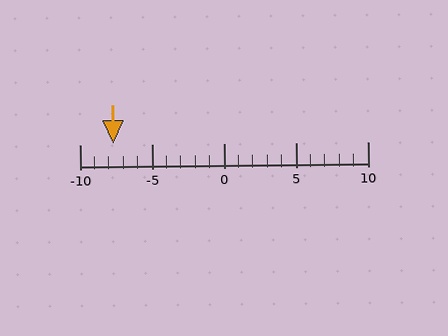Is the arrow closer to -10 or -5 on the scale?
The arrow is closer to -10.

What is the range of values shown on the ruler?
The ruler shows values from -10 to 10.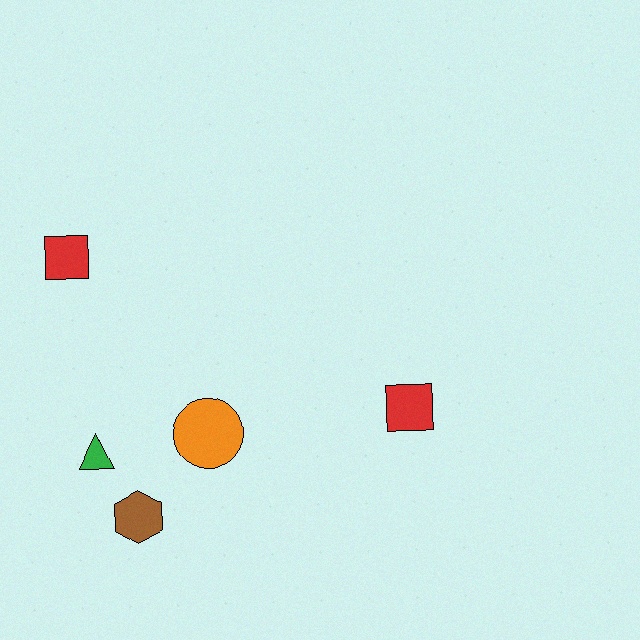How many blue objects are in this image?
There are no blue objects.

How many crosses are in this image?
There are no crosses.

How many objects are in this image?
There are 5 objects.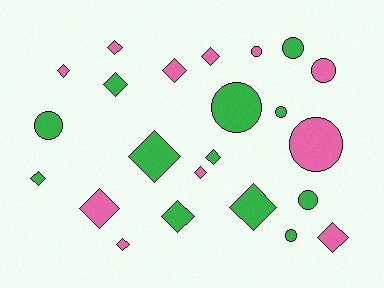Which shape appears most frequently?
Diamond, with 14 objects.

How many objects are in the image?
There are 23 objects.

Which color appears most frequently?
Green, with 12 objects.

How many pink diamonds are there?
There are 8 pink diamonds.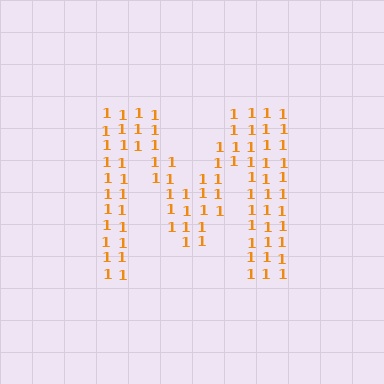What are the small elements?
The small elements are digit 1's.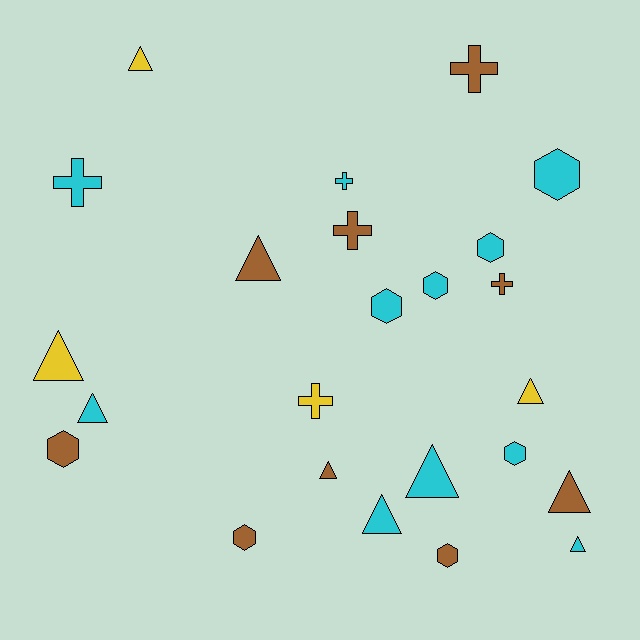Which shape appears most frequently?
Triangle, with 10 objects.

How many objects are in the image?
There are 24 objects.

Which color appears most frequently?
Cyan, with 11 objects.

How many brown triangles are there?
There are 3 brown triangles.